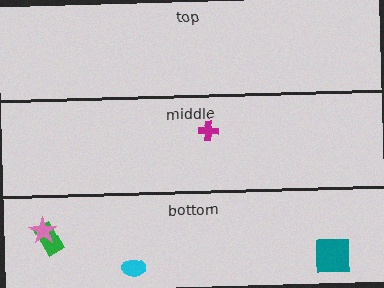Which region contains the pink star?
The bottom region.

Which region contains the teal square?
The bottom region.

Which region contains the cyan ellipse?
The bottom region.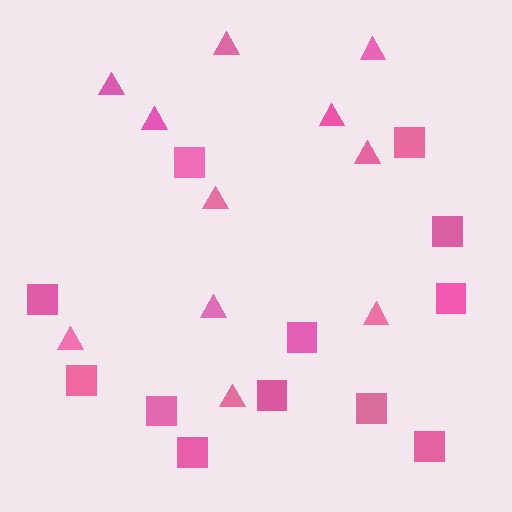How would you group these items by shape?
There are 2 groups: one group of triangles (11) and one group of squares (12).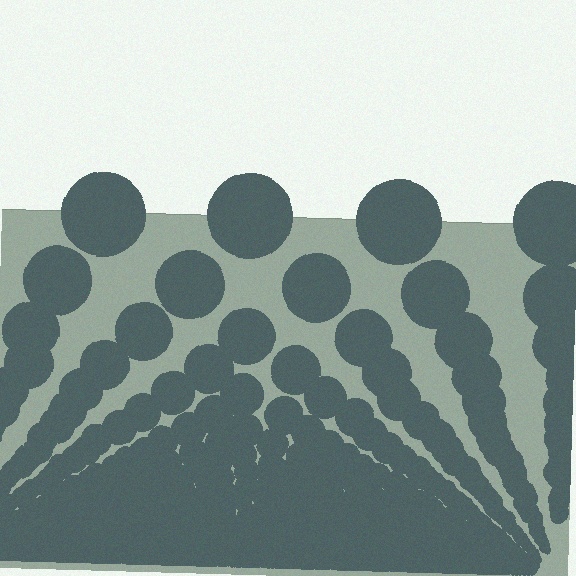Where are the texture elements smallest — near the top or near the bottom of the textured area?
Near the bottom.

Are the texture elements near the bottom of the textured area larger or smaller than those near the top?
Smaller. The gradient is inverted — elements near the bottom are smaller and denser.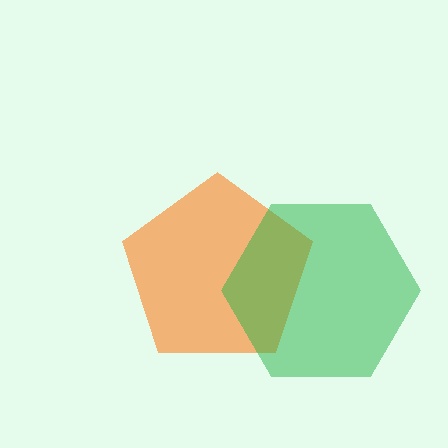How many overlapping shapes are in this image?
There are 2 overlapping shapes in the image.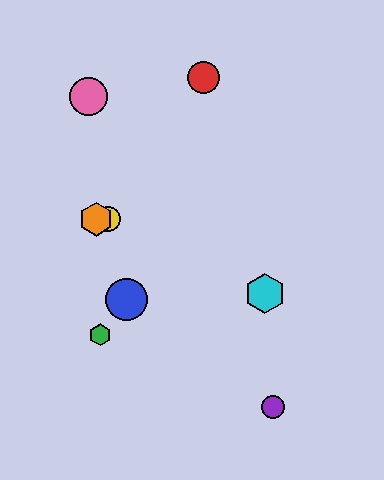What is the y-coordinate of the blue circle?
The blue circle is at y≈300.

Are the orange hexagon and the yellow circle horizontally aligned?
Yes, both are at y≈219.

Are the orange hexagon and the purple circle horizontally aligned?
No, the orange hexagon is at y≈219 and the purple circle is at y≈407.